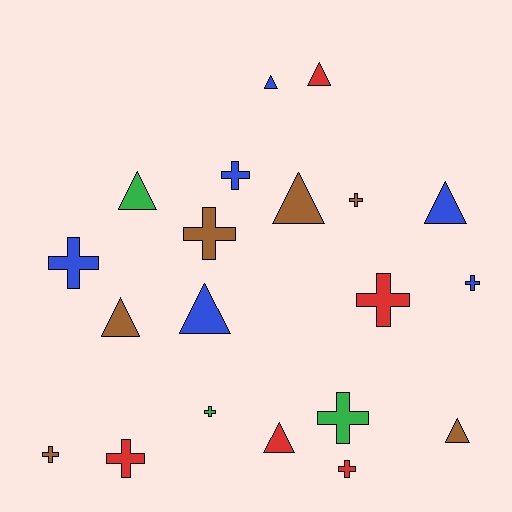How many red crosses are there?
There are 3 red crosses.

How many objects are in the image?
There are 20 objects.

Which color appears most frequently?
Blue, with 6 objects.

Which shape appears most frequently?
Cross, with 11 objects.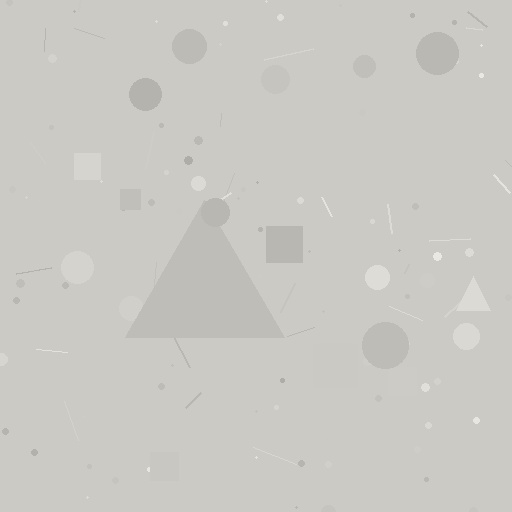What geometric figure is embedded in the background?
A triangle is embedded in the background.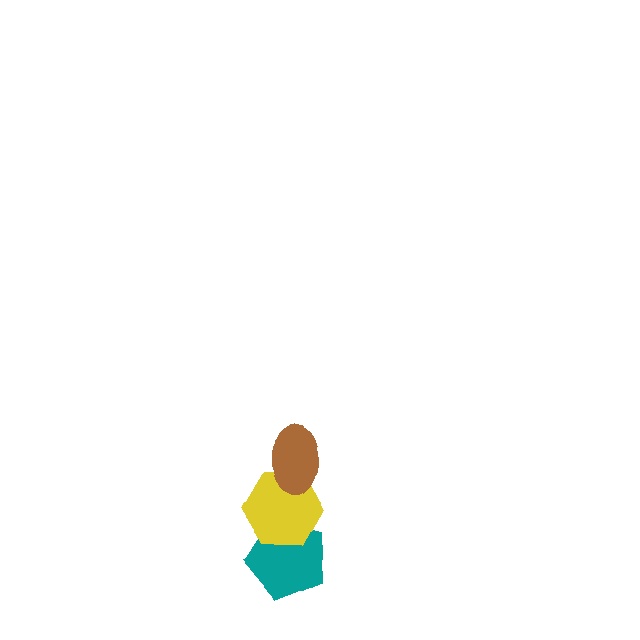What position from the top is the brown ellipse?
The brown ellipse is 1st from the top.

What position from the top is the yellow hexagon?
The yellow hexagon is 2nd from the top.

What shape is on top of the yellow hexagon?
The brown ellipse is on top of the yellow hexagon.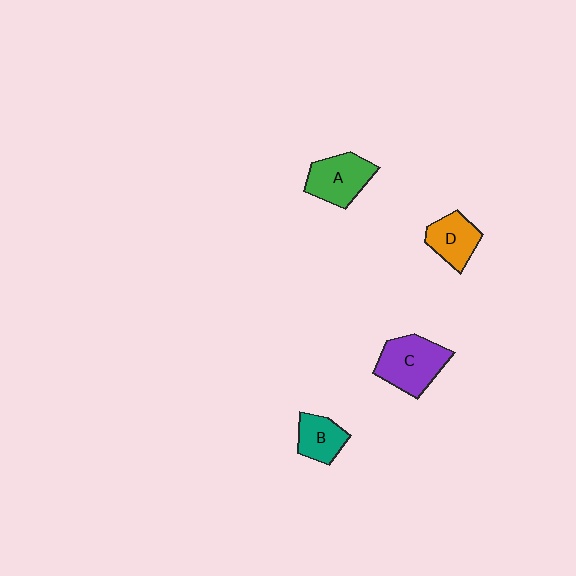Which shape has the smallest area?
Shape B (teal).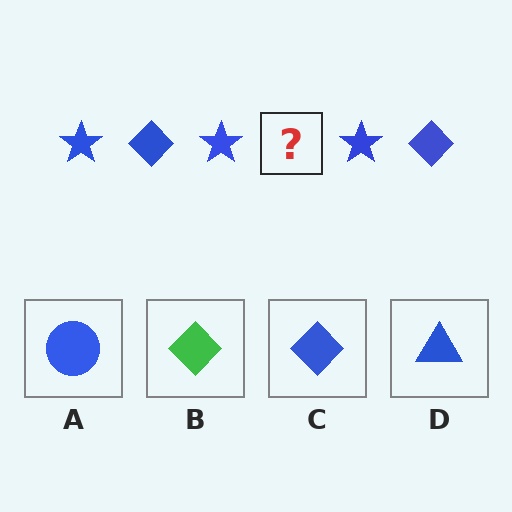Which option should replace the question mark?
Option C.